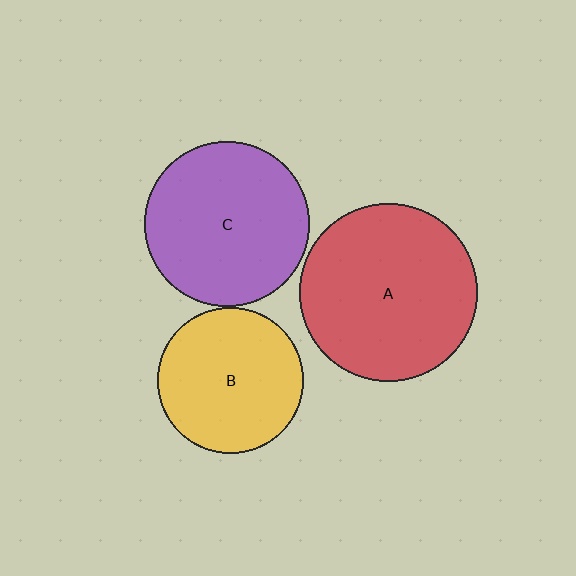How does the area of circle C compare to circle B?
Approximately 1.3 times.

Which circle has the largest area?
Circle A (red).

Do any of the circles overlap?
No, none of the circles overlap.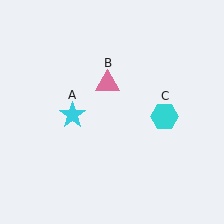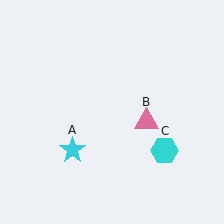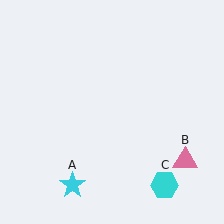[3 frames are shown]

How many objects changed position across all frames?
3 objects changed position: cyan star (object A), pink triangle (object B), cyan hexagon (object C).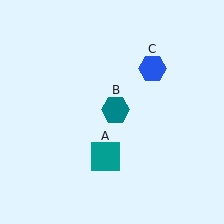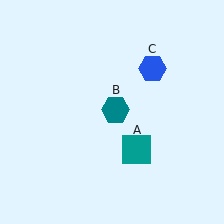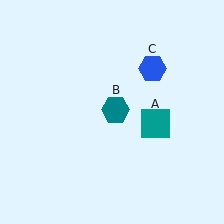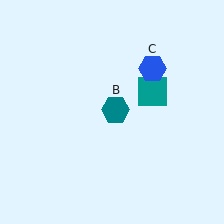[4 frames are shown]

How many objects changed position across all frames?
1 object changed position: teal square (object A).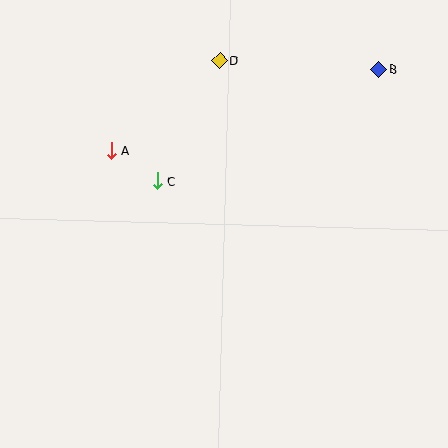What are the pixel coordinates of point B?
Point B is at (379, 70).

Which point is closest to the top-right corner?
Point B is closest to the top-right corner.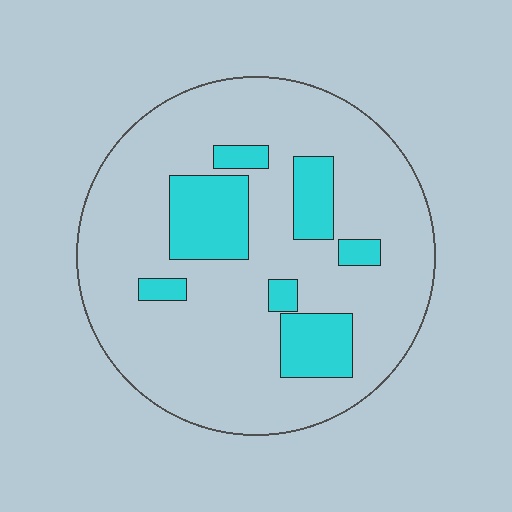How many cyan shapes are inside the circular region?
7.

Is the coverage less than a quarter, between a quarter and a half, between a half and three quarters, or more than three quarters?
Less than a quarter.